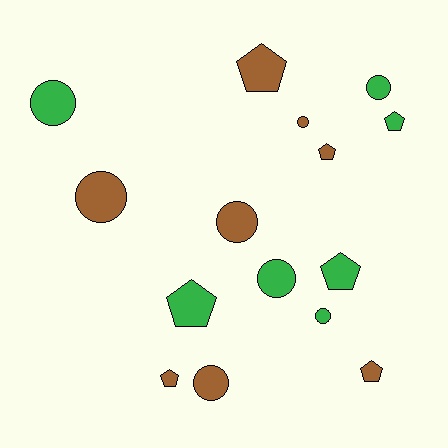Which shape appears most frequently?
Circle, with 8 objects.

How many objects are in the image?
There are 15 objects.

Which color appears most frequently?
Brown, with 8 objects.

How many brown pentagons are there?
There are 4 brown pentagons.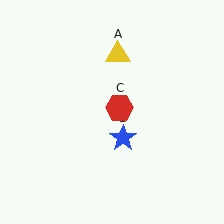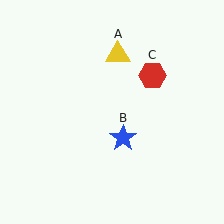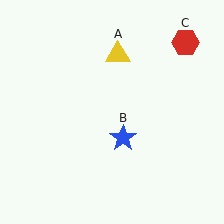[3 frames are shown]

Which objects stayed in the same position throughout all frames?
Yellow triangle (object A) and blue star (object B) remained stationary.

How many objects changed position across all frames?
1 object changed position: red hexagon (object C).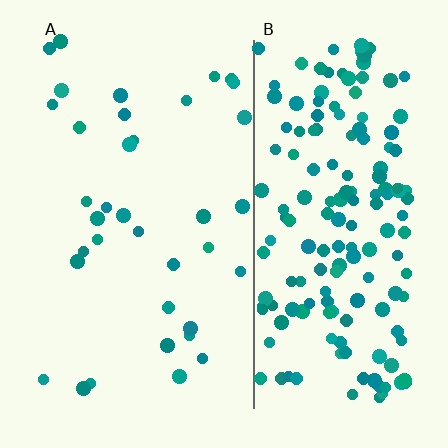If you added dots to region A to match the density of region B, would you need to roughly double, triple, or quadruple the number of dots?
Approximately quadruple.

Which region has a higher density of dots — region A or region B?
B (the right).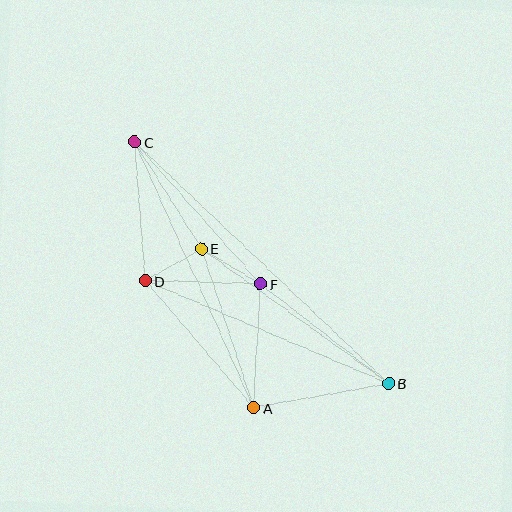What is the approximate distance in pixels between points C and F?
The distance between C and F is approximately 190 pixels.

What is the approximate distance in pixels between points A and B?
The distance between A and B is approximately 137 pixels.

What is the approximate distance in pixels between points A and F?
The distance between A and F is approximately 124 pixels.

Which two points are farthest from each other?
Points B and C are farthest from each other.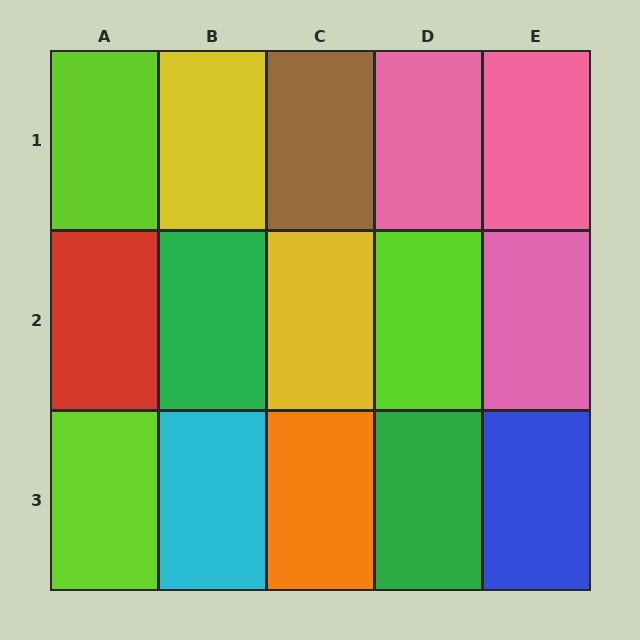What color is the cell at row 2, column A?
Red.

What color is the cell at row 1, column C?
Brown.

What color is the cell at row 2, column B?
Green.